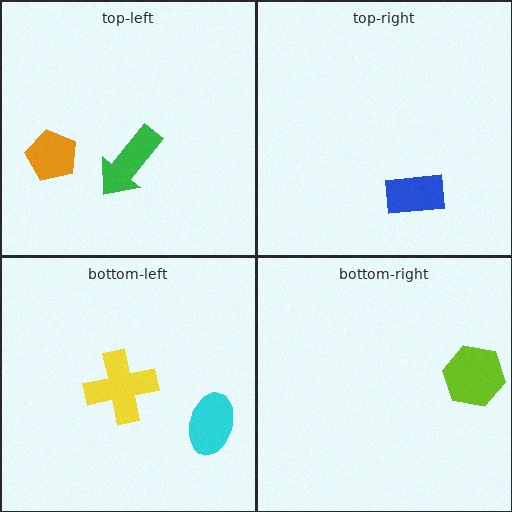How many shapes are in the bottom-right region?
1.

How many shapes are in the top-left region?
2.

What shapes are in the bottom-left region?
The yellow cross, the cyan ellipse.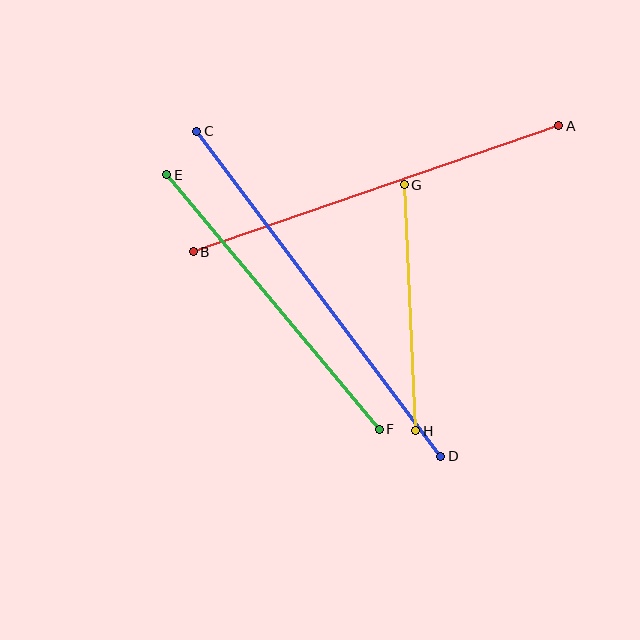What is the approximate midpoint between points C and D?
The midpoint is at approximately (319, 294) pixels.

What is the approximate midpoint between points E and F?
The midpoint is at approximately (273, 302) pixels.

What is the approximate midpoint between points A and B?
The midpoint is at approximately (376, 189) pixels.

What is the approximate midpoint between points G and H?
The midpoint is at approximately (410, 308) pixels.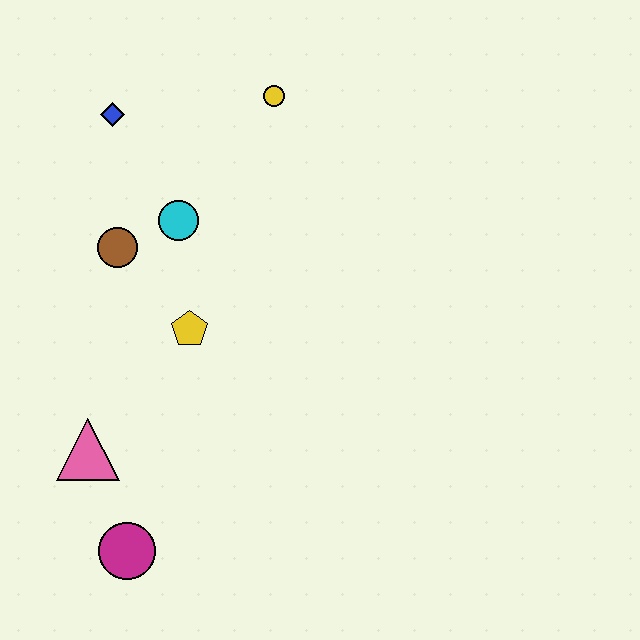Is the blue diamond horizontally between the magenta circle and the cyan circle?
No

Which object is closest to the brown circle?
The cyan circle is closest to the brown circle.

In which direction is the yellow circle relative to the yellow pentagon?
The yellow circle is above the yellow pentagon.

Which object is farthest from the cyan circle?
The magenta circle is farthest from the cyan circle.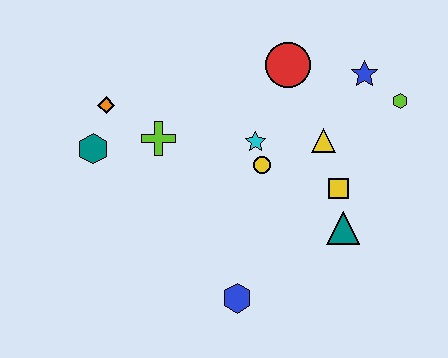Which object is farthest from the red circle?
The blue hexagon is farthest from the red circle.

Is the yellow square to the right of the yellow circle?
Yes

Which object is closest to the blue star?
The lime hexagon is closest to the blue star.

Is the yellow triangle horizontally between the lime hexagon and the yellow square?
No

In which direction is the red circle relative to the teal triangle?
The red circle is above the teal triangle.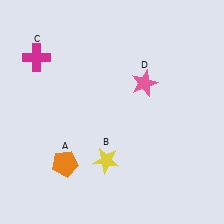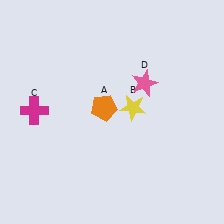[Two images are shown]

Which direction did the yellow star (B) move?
The yellow star (B) moved up.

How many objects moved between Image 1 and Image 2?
3 objects moved between the two images.